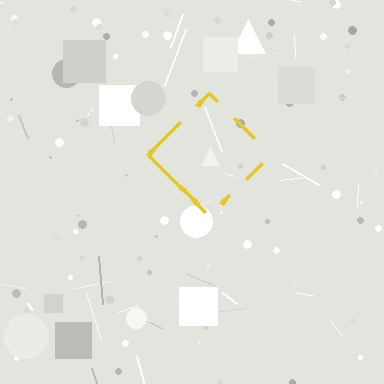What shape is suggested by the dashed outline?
The dashed outline suggests a diamond.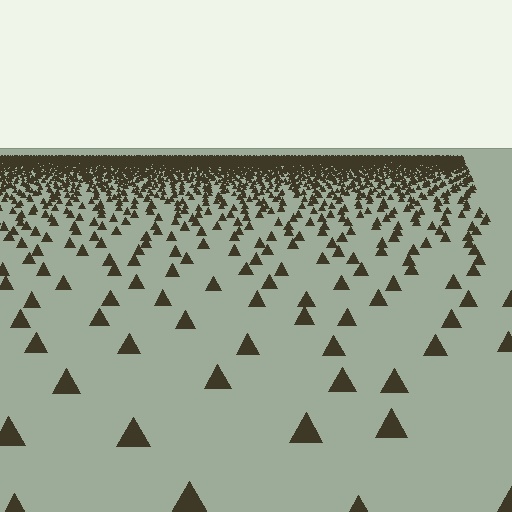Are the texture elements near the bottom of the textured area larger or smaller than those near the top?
Larger. Near the bottom, elements are closer to the viewer and appear at a bigger on-screen size.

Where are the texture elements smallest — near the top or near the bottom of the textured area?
Near the top.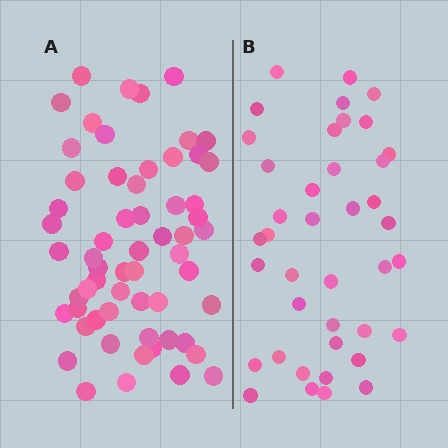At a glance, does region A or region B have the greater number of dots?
Region A (the left region) has more dots.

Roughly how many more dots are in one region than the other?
Region A has approximately 20 more dots than region B.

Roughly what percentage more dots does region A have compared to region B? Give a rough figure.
About 50% more.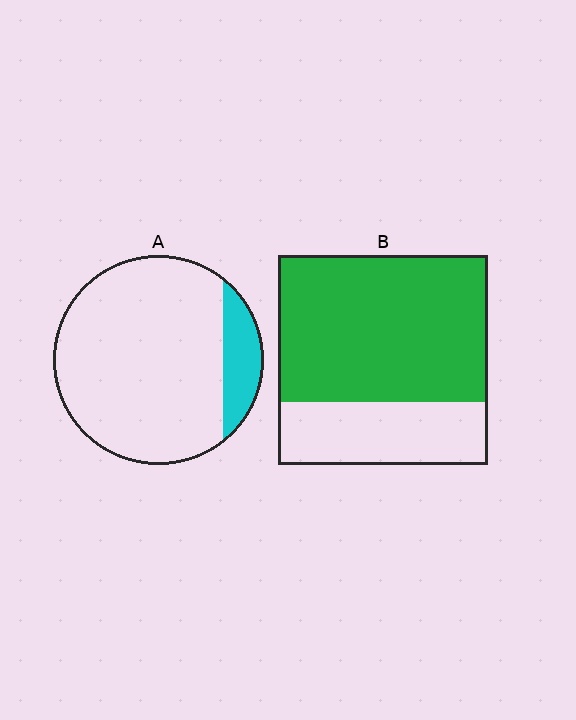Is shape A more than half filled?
No.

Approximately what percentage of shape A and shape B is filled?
A is approximately 15% and B is approximately 70%.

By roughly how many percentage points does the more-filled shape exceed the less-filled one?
By roughly 55 percentage points (B over A).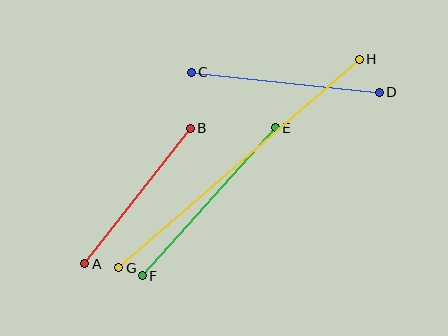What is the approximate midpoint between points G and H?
The midpoint is at approximately (239, 163) pixels.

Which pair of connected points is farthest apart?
Points G and H are farthest apart.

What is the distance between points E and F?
The distance is approximately 199 pixels.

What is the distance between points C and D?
The distance is approximately 189 pixels.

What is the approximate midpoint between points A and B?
The midpoint is at approximately (137, 196) pixels.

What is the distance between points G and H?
The distance is approximately 319 pixels.